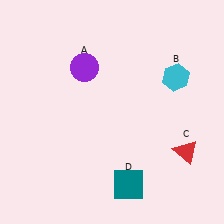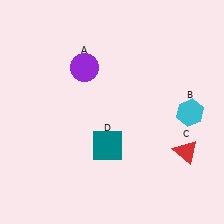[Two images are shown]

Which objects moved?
The objects that moved are: the cyan hexagon (B), the teal square (D).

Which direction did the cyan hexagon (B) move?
The cyan hexagon (B) moved down.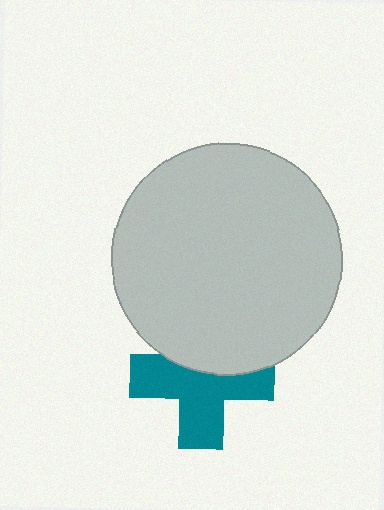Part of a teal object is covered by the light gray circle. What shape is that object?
It is a cross.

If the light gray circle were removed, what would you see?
You would see the complete teal cross.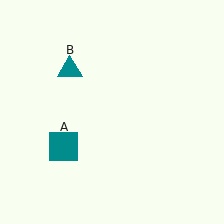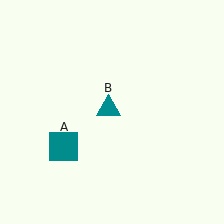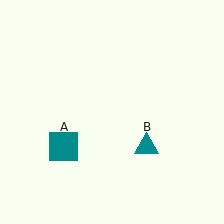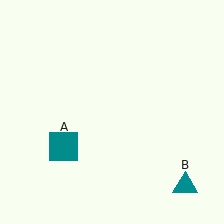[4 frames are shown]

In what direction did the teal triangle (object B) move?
The teal triangle (object B) moved down and to the right.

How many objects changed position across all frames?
1 object changed position: teal triangle (object B).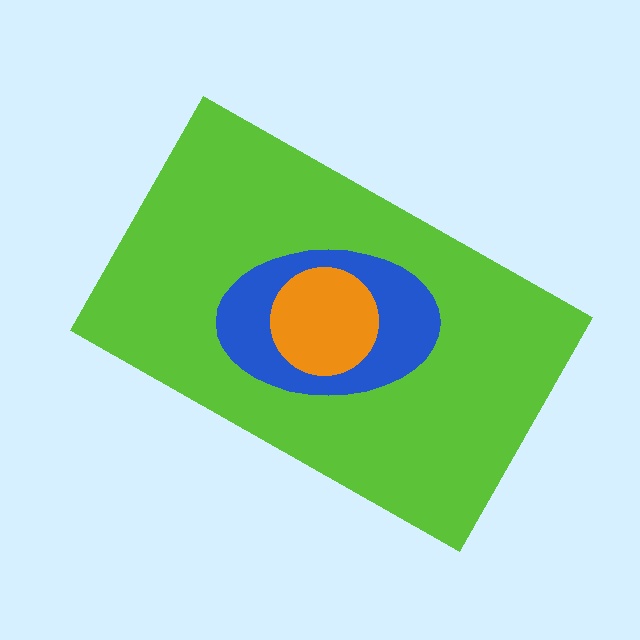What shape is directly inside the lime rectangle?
The blue ellipse.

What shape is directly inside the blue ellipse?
The orange circle.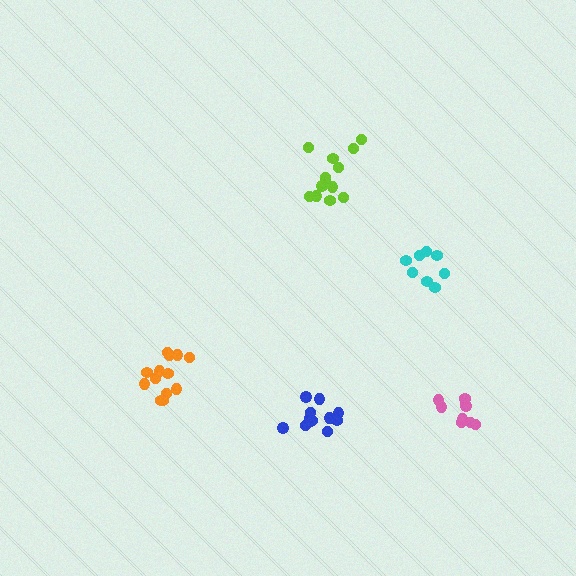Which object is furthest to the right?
The pink cluster is rightmost.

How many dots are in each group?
Group 1: 8 dots, Group 2: 13 dots, Group 3: 13 dots, Group 4: 12 dots, Group 5: 9 dots (55 total).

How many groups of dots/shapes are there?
There are 5 groups.